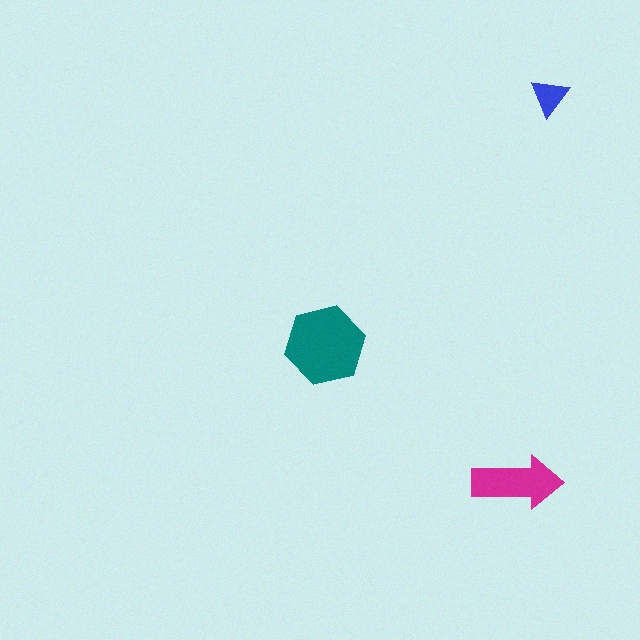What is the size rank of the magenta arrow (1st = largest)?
2nd.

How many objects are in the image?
There are 3 objects in the image.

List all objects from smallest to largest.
The blue triangle, the magenta arrow, the teal hexagon.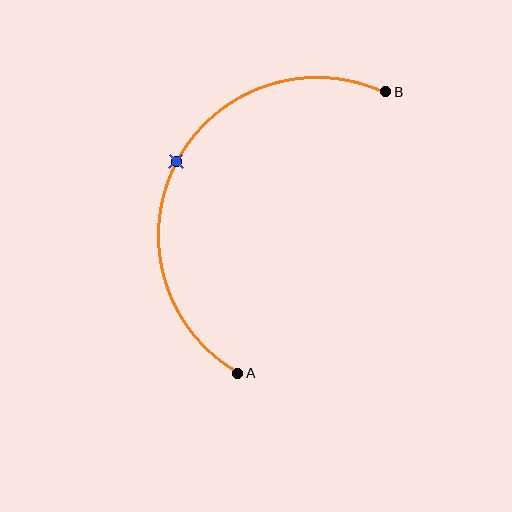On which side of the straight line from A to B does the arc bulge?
The arc bulges to the left of the straight line connecting A and B.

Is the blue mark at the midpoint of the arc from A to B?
Yes. The blue mark lies on the arc at equal arc-length from both A and B — it is the arc midpoint.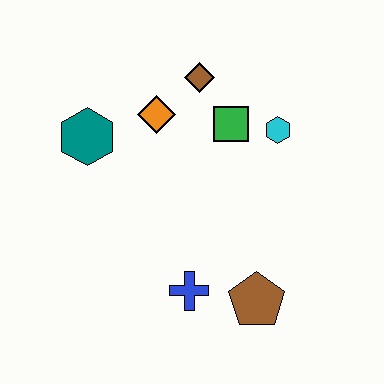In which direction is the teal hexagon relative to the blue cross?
The teal hexagon is above the blue cross.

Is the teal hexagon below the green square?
Yes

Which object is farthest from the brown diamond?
The brown pentagon is farthest from the brown diamond.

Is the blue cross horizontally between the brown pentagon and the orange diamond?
Yes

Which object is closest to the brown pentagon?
The blue cross is closest to the brown pentagon.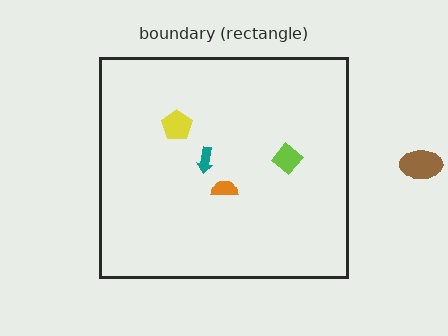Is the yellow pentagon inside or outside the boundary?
Inside.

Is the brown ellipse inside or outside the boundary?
Outside.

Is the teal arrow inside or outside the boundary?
Inside.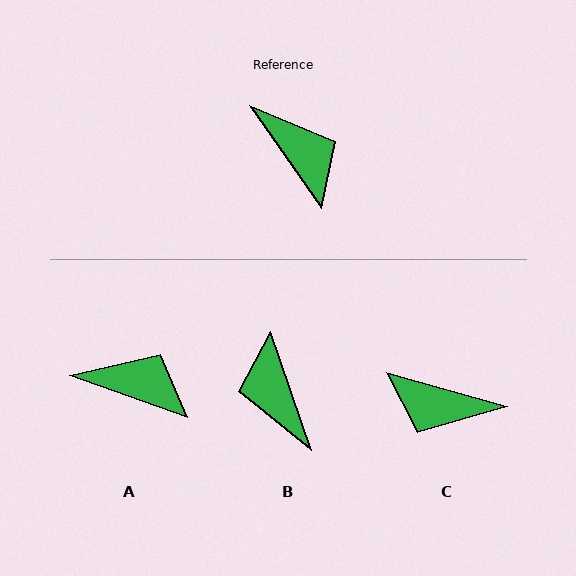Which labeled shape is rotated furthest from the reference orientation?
B, about 164 degrees away.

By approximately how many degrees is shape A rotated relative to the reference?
Approximately 36 degrees counter-clockwise.